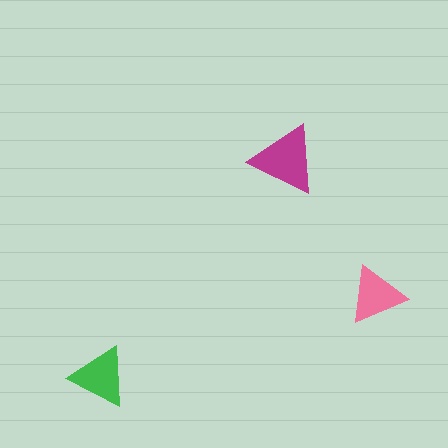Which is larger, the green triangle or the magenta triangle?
The magenta one.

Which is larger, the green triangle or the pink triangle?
The green one.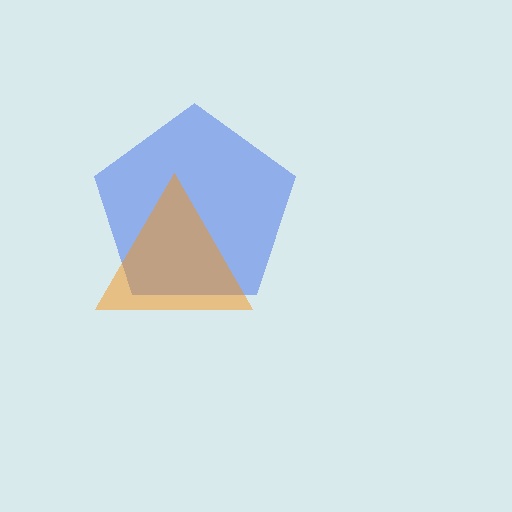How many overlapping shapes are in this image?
There are 2 overlapping shapes in the image.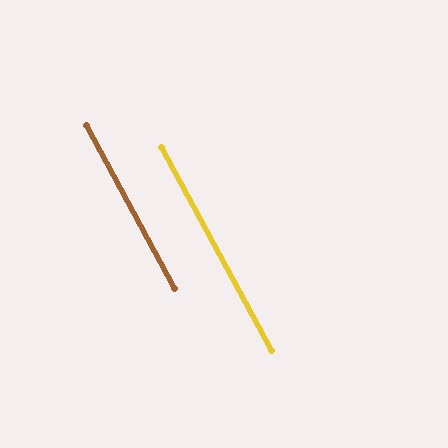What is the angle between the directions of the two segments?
Approximately 0 degrees.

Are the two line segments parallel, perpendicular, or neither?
Parallel — their directions differ by only 0.2°.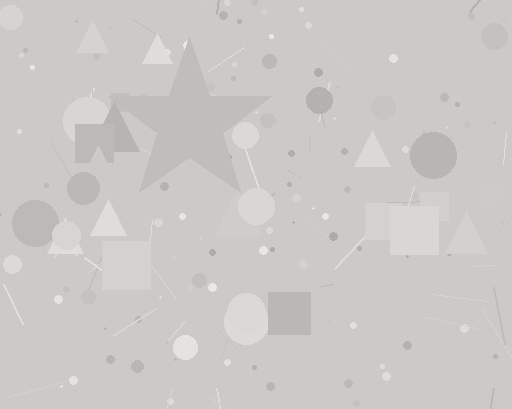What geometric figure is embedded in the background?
A star is embedded in the background.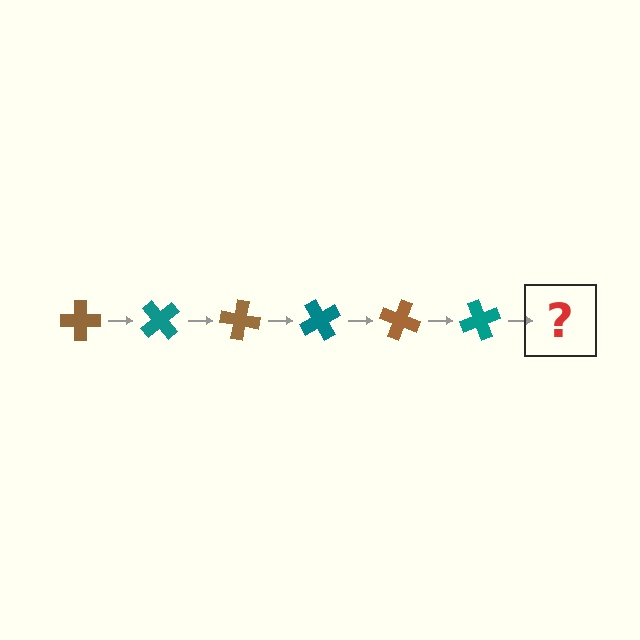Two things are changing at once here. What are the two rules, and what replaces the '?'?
The two rules are that it rotates 50 degrees each step and the color cycles through brown and teal. The '?' should be a brown cross, rotated 300 degrees from the start.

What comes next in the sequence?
The next element should be a brown cross, rotated 300 degrees from the start.